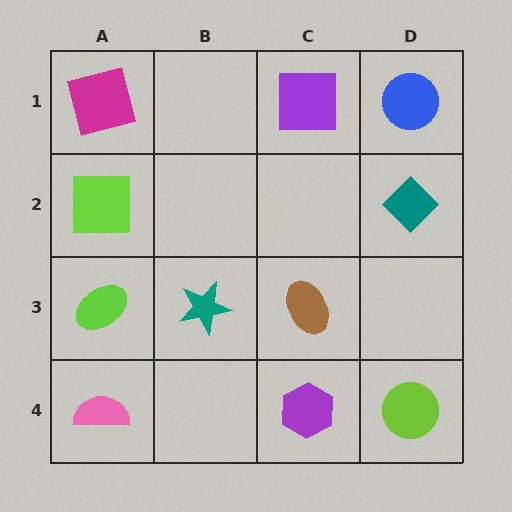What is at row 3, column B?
A teal star.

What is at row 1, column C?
A purple square.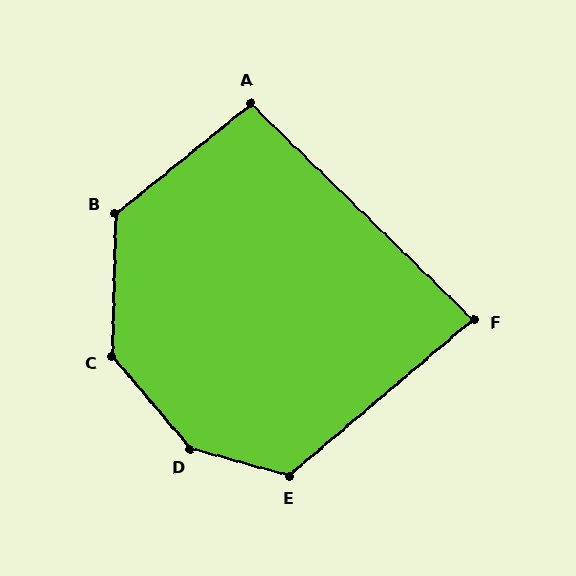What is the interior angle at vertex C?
Approximately 139 degrees (obtuse).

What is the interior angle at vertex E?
Approximately 124 degrees (obtuse).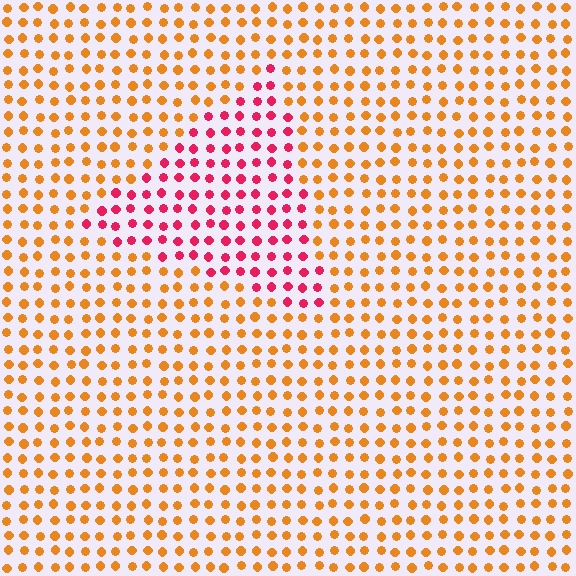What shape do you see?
I see a triangle.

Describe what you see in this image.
The image is filled with small orange elements in a uniform arrangement. A triangle-shaped region is visible where the elements are tinted to a slightly different hue, forming a subtle color boundary.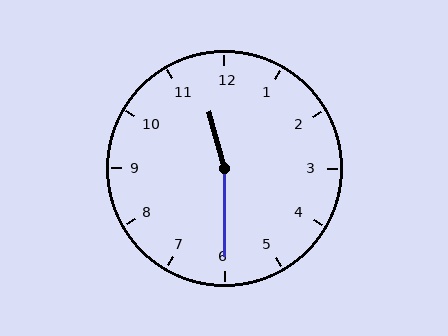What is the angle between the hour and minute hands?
Approximately 165 degrees.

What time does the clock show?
11:30.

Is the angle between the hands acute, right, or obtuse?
It is obtuse.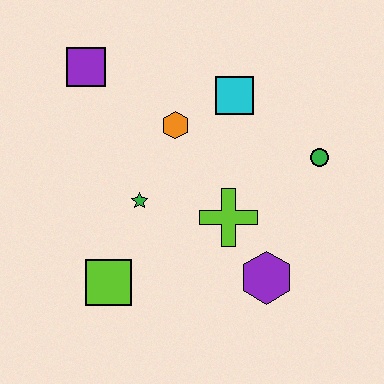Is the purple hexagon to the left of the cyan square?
No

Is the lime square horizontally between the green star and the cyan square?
No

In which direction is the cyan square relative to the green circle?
The cyan square is to the left of the green circle.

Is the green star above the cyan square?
No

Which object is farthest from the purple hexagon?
The purple square is farthest from the purple hexagon.